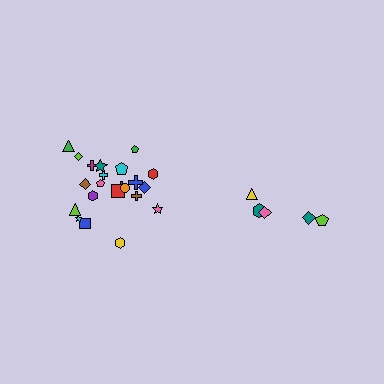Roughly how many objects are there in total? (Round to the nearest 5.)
Roughly 25 objects in total.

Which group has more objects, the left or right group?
The left group.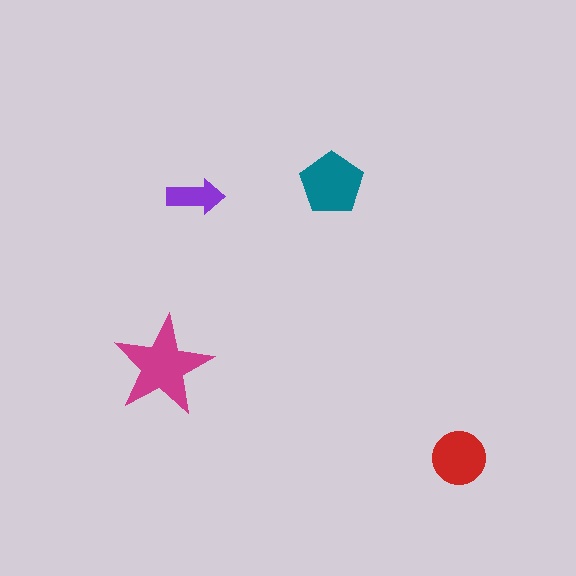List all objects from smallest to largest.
The purple arrow, the red circle, the teal pentagon, the magenta star.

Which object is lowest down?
The red circle is bottommost.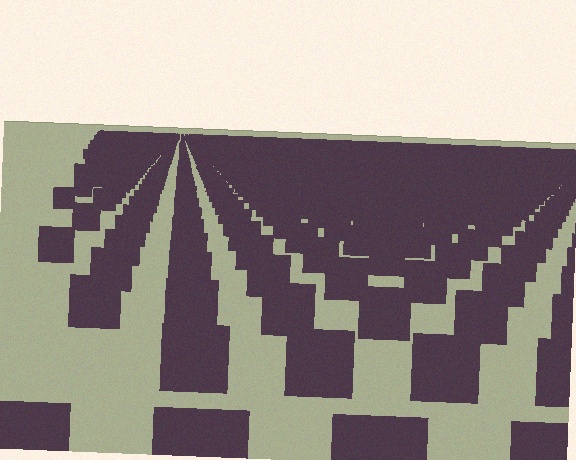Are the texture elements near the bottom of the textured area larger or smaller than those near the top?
Larger. Near the bottom, elements are closer to the viewer and appear at a bigger on-screen size.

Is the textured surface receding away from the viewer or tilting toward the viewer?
The surface is receding away from the viewer. Texture elements get smaller and denser toward the top.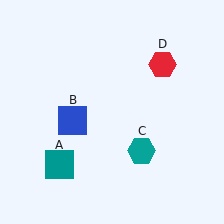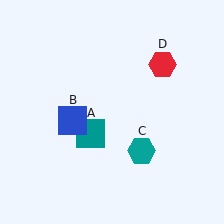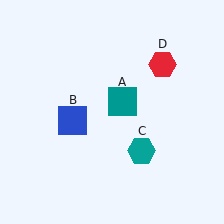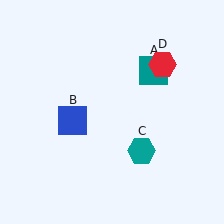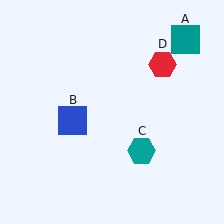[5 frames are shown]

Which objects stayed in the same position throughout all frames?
Blue square (object B) and teal hexagon (object C) and red hexagon (object D) remained stationary.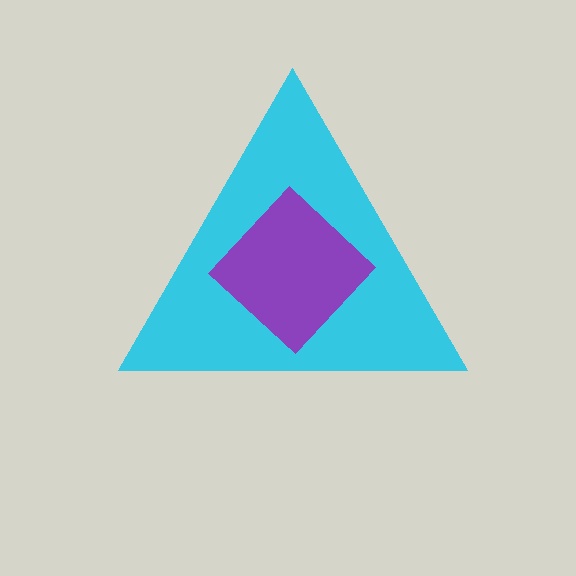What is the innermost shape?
The purple diamond.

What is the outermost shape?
The cyan triangle.